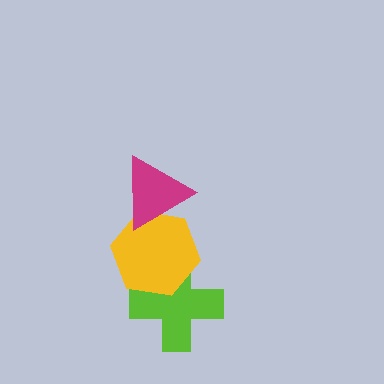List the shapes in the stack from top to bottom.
From top to bottom: the magenta triangle, the yellow hexagon, the lime cross.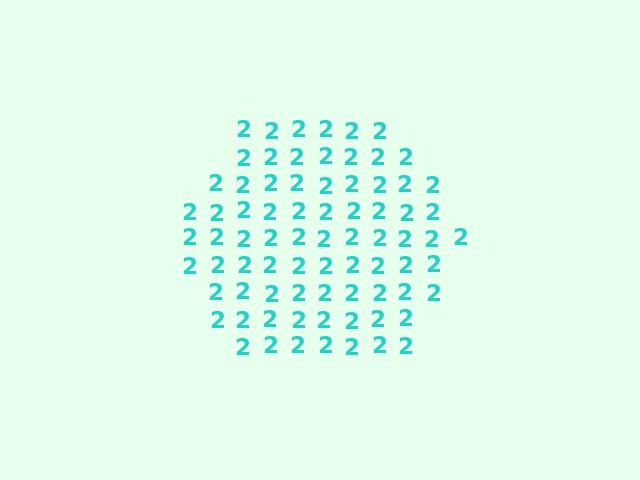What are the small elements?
The small elements are digit 2's.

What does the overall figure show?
The overall figure shows a hexagon.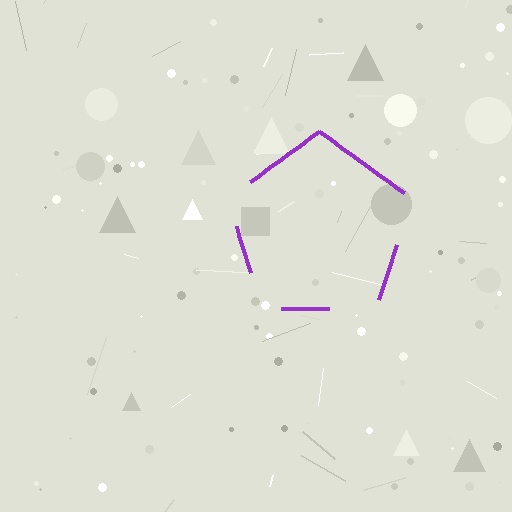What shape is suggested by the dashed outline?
The dashed outline suggests a pentagon.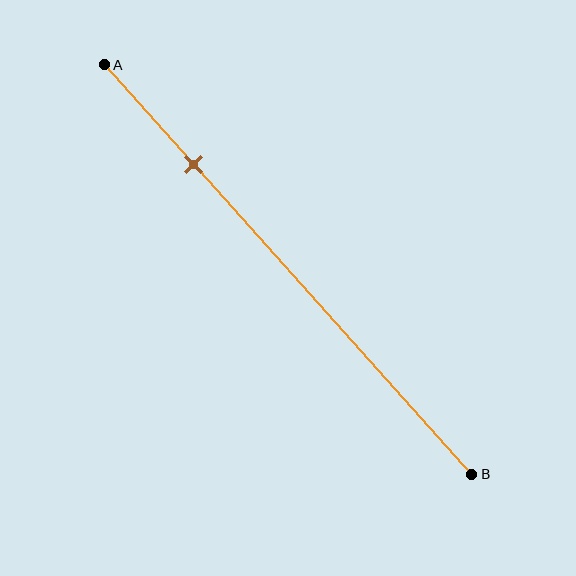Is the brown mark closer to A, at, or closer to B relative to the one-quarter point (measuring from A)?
The brown mark is approximately at the one-quarter point of segment AB.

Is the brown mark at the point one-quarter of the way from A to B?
Yes, the mark is approximately at the one-quarter point.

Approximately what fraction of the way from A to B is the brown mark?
The brown mark is approximately 25% of the way from A to B.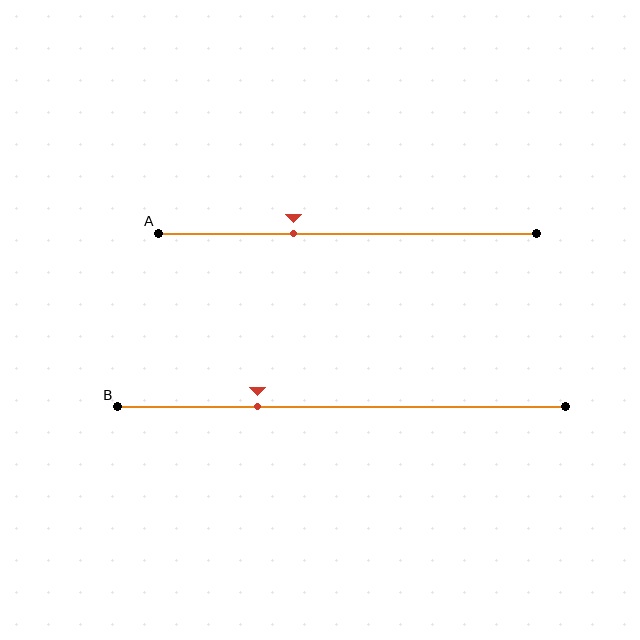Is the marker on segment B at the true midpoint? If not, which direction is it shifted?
No, the marker on segment B is shifted to the left by about 19% of the segment length.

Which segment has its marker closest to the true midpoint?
Segment A has its marker closest to the true midpoint.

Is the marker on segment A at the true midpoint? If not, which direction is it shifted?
No, the marker on segment A is shifted to the left by about 14% of the segment length.